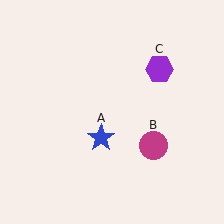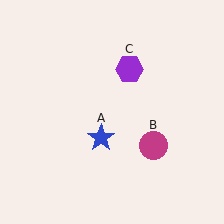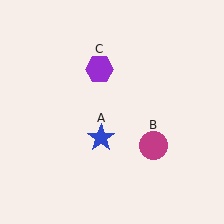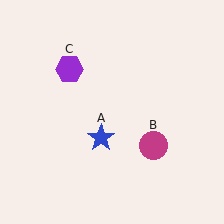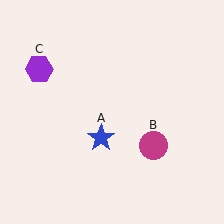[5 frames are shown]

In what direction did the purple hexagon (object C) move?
The purple hexagon (object C) moved left.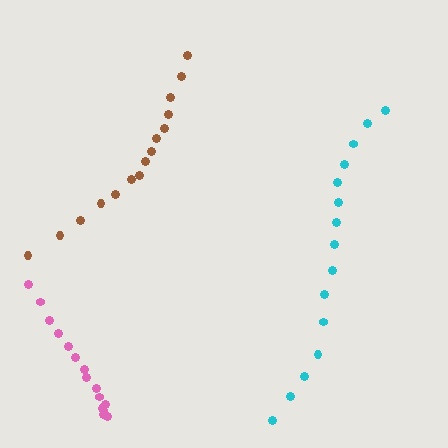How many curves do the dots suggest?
There are 3 distinct paths.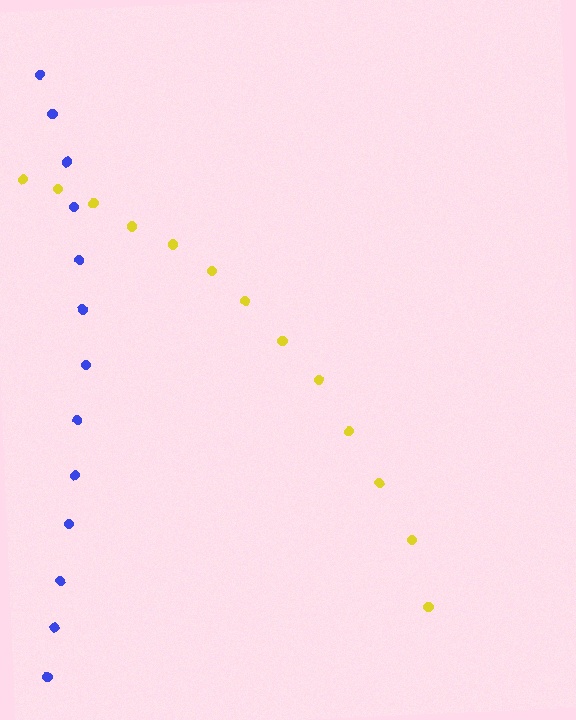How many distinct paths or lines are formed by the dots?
There are 2 distinct paths.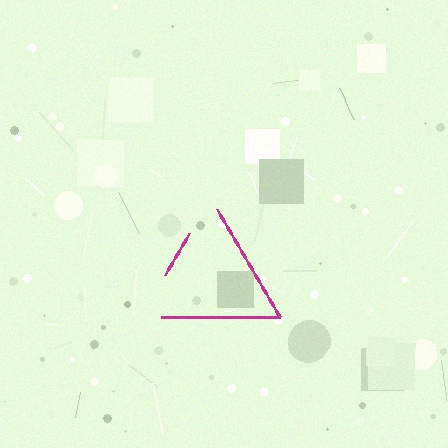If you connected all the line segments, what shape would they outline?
They would outline a triangle.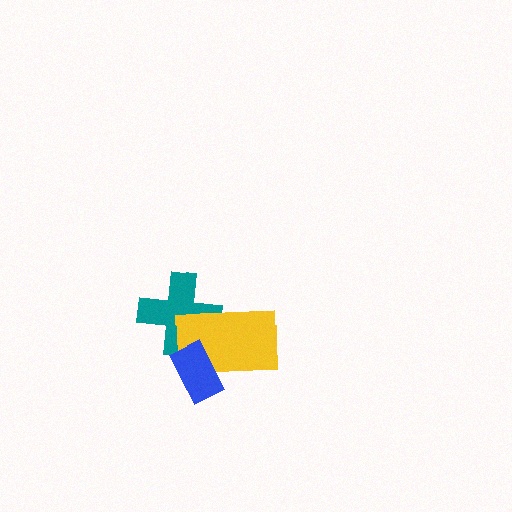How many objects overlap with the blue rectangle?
2 objects overlap with the blue rectangle.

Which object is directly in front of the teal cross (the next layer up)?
The yellow rectangle is directly in front of the teal cross.